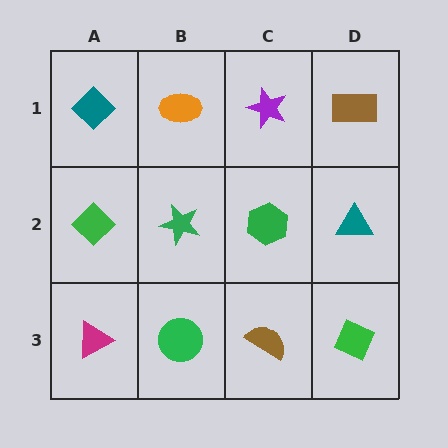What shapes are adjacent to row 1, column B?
A green star (row 2, column B), a teal diamond (row 1, column A), a purple star (row 1, column C).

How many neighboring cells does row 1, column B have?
3.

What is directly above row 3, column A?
A green diamond.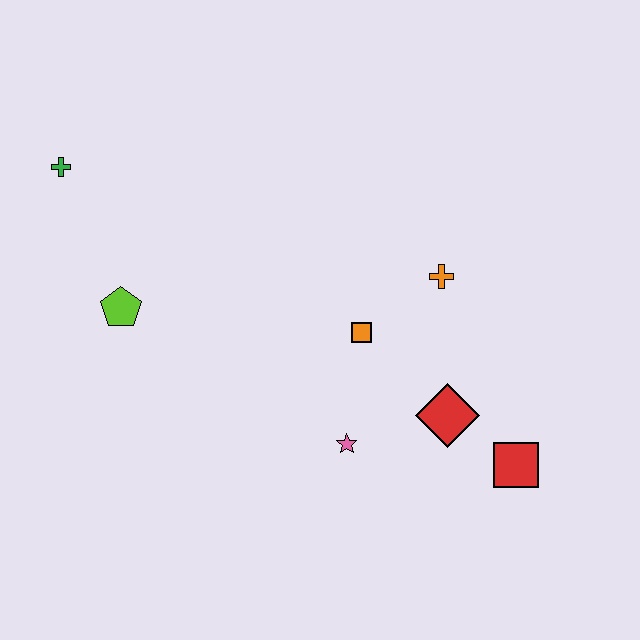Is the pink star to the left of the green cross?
No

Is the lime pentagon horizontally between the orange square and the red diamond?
No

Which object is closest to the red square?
The red diamond is closest to the red square.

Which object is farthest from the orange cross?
The green cross is farthest from the orange cross.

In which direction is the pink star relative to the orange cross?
The pink star is below the orange cross.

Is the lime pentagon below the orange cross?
Yes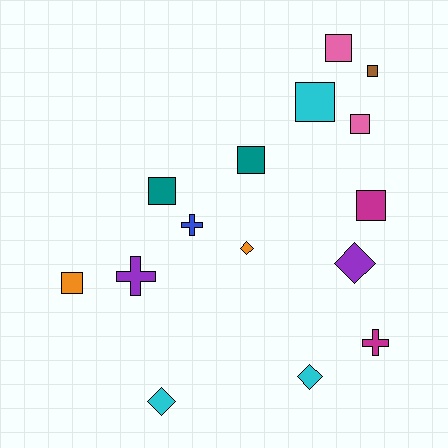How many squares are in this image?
There are 8 squares.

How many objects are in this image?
There are 15 objects.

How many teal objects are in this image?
There are 2 teal objects.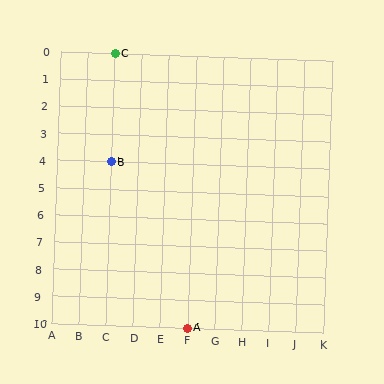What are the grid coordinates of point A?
Point A is at grid coordinates (F, 10).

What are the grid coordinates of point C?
Point C is at grid coordinates (C, 0).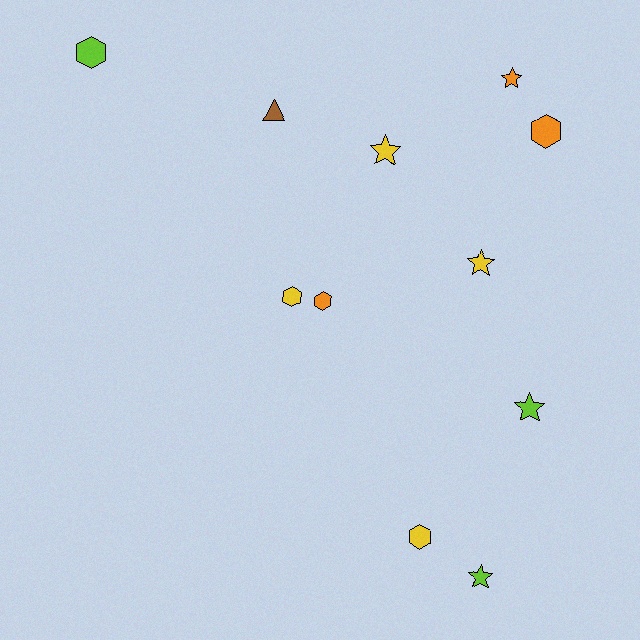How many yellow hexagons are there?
There are 2 yellow hexagons.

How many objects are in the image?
There are 11 objects.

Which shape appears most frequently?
Star, with 5 objects.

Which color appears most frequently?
Yellow, with 4 objects.